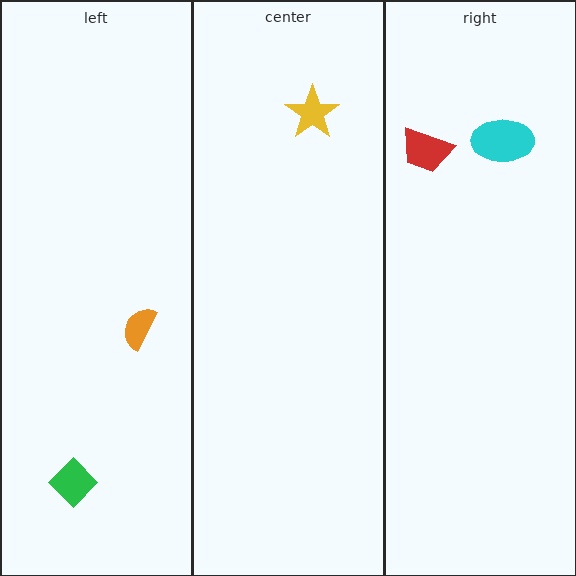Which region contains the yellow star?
The center region.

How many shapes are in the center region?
1.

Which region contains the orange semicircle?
The left region.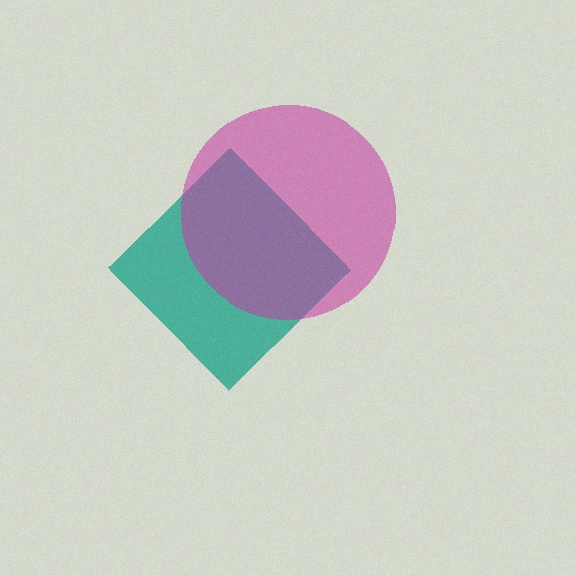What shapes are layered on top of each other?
The layered shapes are: a teal diamond, a magenta circle.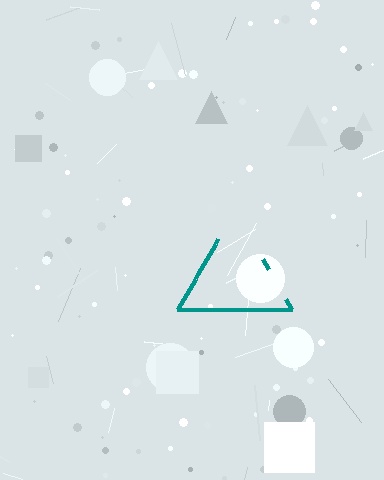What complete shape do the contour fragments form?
The contour fragments form a triangle.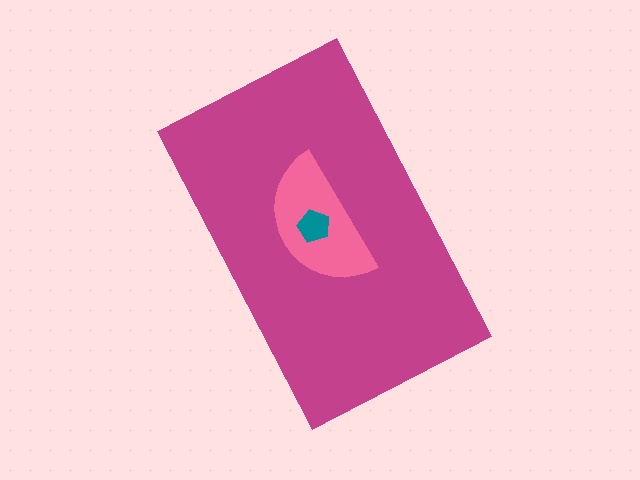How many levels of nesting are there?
3.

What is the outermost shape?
The magenta rectangle.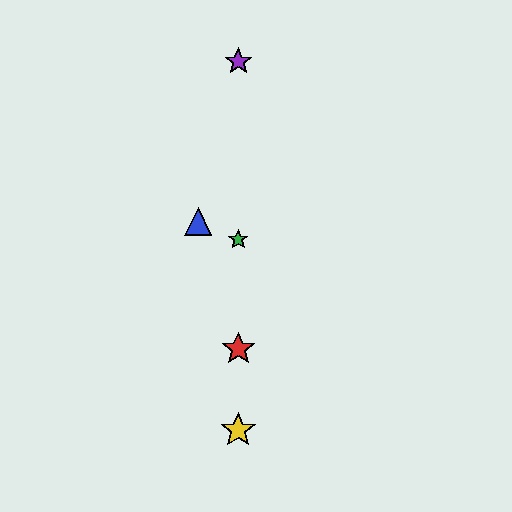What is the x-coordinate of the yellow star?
The yellow star is at x≈238.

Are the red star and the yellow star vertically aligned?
Yes, both are at x≈238.